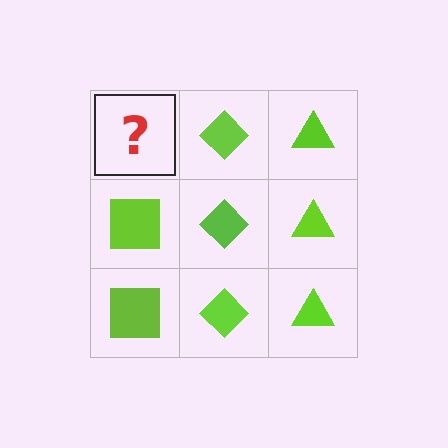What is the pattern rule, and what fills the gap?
The rule is that each column has a consistent shape. The gap should be filled with a lime square.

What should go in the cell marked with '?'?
The missing cell should contain a lime square.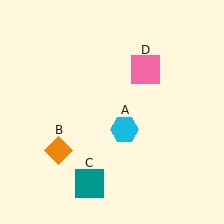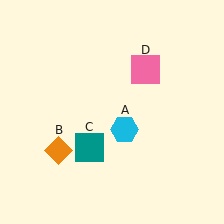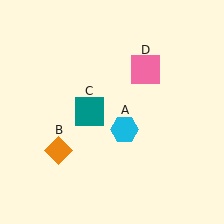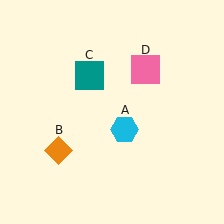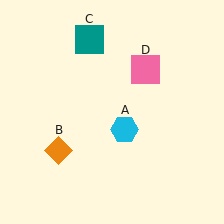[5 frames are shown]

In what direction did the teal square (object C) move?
The teal square (object C) moved up.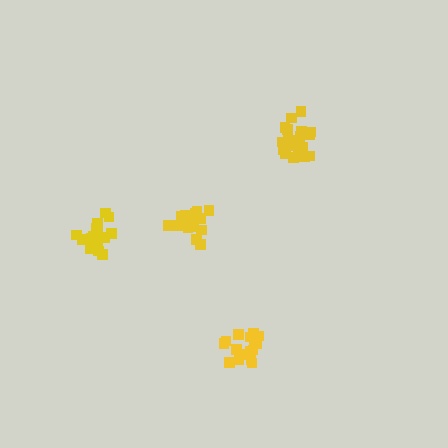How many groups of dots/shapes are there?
There are 4 groups.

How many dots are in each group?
Group 1: 17 dots, Group 2: 18 dots, Group 3: 18 dots, Group 4: 21 dots (74 total).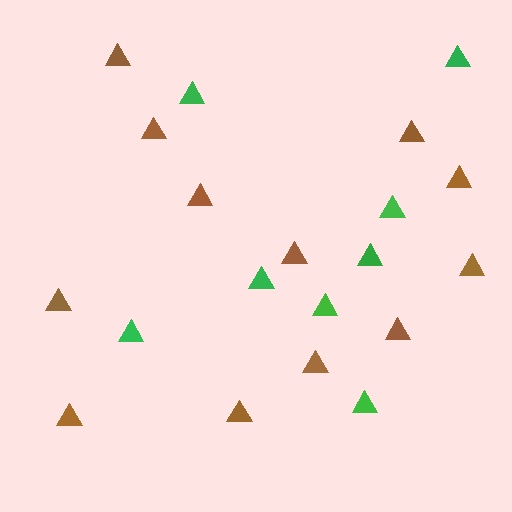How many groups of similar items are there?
There are 2 groups: one group of green triangles (8) and one group of brown triangles (12).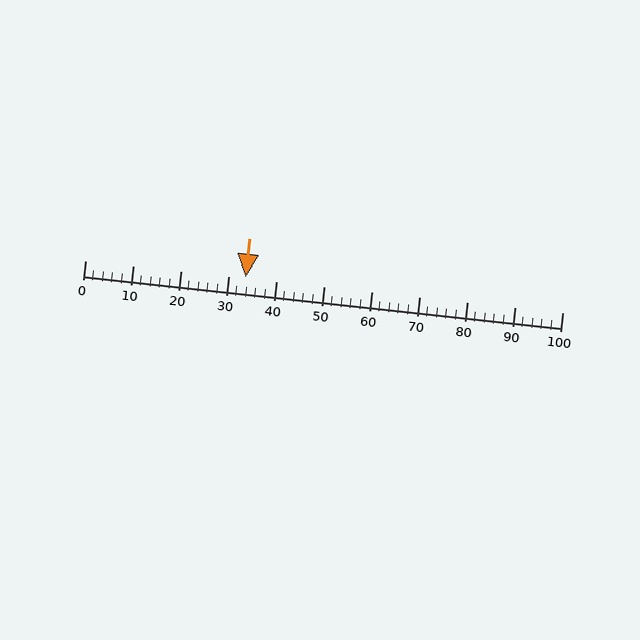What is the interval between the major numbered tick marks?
The major tick marks are spaced 10 units apart.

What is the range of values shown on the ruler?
The ruler shows values from 0 to 100.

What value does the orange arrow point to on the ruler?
The orange arrow points to approximately 34.